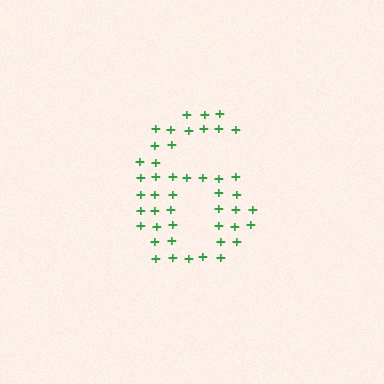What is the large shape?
The large shape is the digit 6.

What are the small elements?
The small elements are plus signs.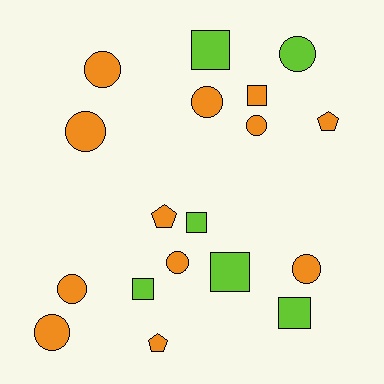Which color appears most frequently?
Orange, with 12 objects.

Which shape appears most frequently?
Circle, with 9 objects.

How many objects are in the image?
There are 18 objects.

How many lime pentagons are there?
There are no lime pentagons.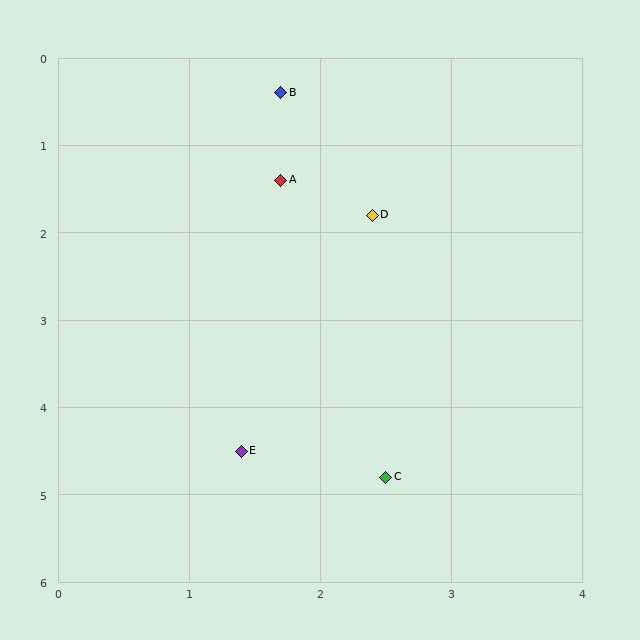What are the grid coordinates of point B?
Point B is at approximately (1.7, 0.4).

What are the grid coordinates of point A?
Point A is at approximately (1.7, 1.4).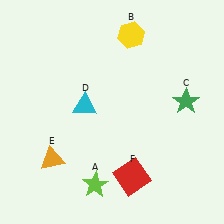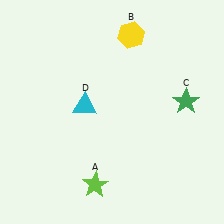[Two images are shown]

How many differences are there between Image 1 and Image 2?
There are 2 differences between the two images.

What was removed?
The red square (F), the orange triangle (E) were removed in Image 2.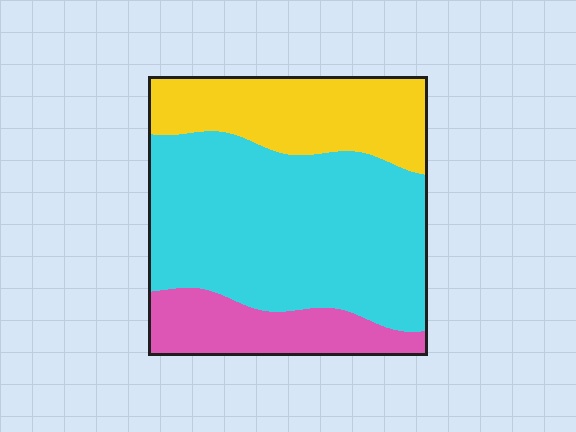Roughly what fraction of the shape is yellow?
Yellow takes up about one quarter (1/4) of the shape.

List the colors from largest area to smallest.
From largest to smallest: cyan, yellow, pink.